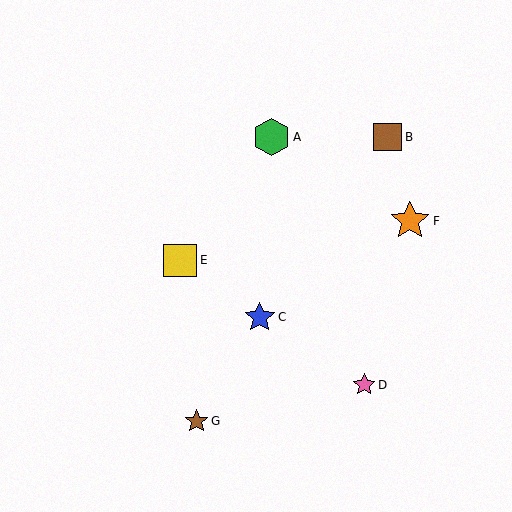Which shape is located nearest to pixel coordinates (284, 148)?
The green hexagon (labeled A) at (271, 137) is nearest to that location.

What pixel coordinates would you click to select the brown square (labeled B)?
Click at (388, 137) to select the brown square B.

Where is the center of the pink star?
The center of the pink star is at (364, 385).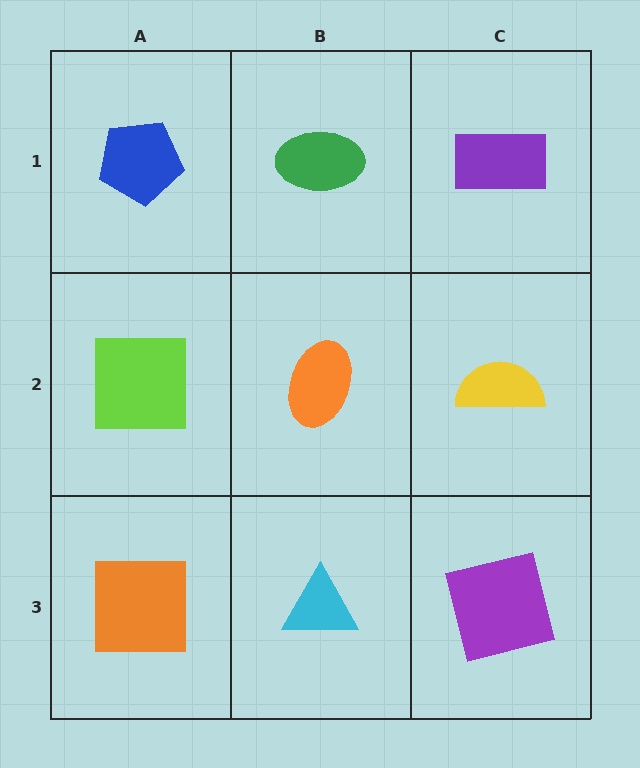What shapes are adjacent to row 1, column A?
A lime square (row 2, column A), a green ellipse (row 1, column B).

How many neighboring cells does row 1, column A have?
2.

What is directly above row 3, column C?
A yellow semicircle.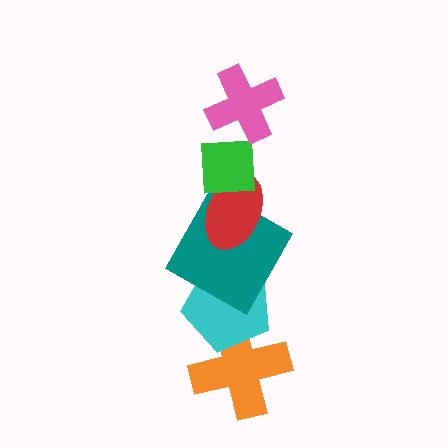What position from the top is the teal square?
The teal square is 4th from the top.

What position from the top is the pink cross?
The pink cross is 1st from the top.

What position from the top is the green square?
The green square is 2nd from the top.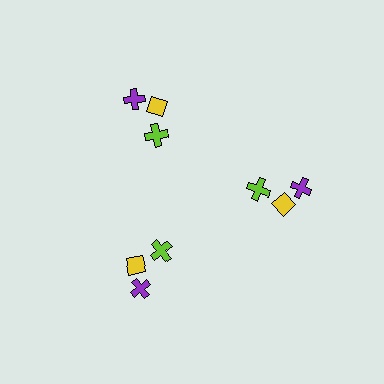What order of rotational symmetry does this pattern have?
This pattern has 3-fold rotational symmetry.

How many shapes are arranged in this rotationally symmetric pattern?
There are 9 shapes, arranged in 3 groups of 3.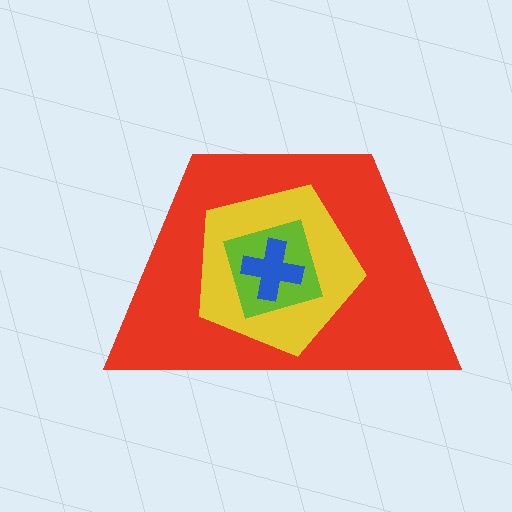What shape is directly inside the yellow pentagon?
The lime square.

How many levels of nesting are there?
4.